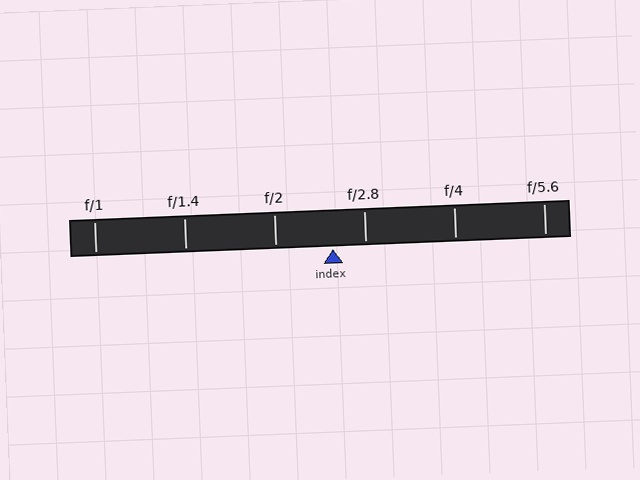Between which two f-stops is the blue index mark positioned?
The index mark is between f/2 and f/2.8.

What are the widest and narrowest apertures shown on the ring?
The widest aperture shown is f/1 and the narrowest is f/5.6.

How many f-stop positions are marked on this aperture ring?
There are 6 f-stop positions marked.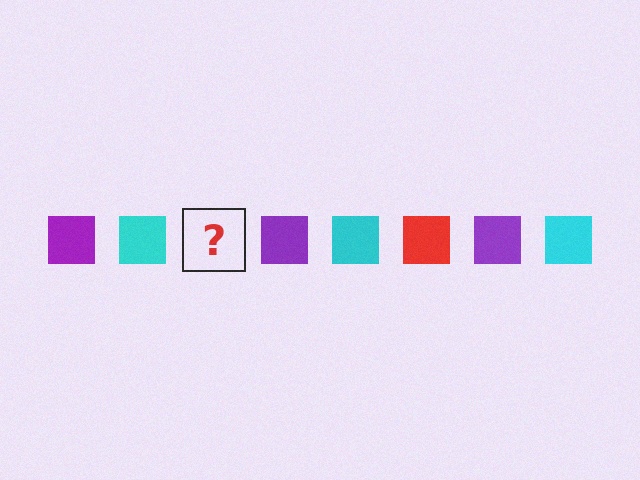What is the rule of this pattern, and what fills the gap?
The rule is that the pattern cycles through purple, cyan, red squares. The gap should be filled with a red square.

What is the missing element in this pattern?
The missing element is a red square.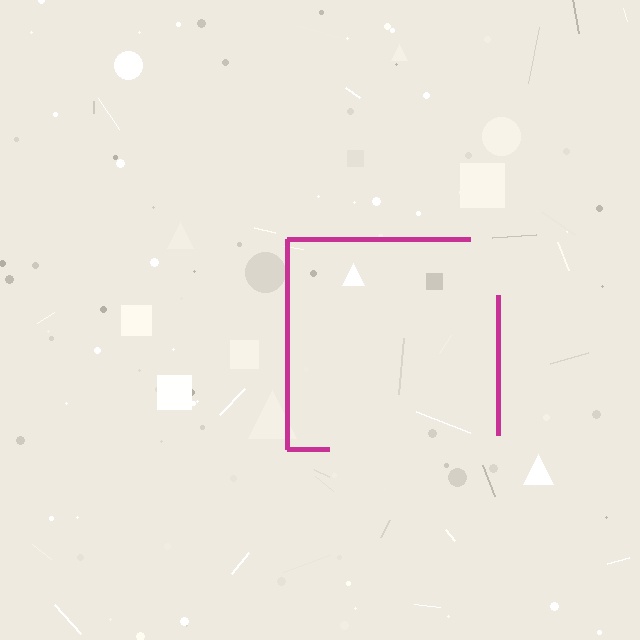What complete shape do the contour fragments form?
The contour fragments form a square.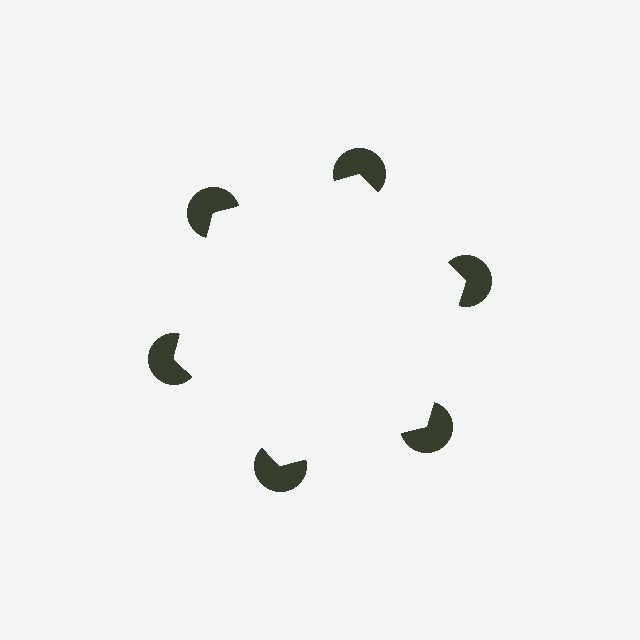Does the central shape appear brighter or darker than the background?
It typically appears slightly brighter than the background, even though no actual brightness change is drawn.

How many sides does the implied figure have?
6 sides.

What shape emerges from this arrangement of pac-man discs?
An illusory hexagon — its edges are inferred from the aligned wedge cuts in the pac-man discs, not physically drawn.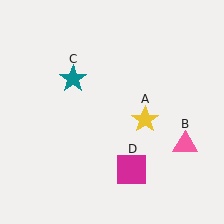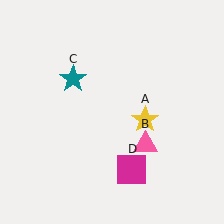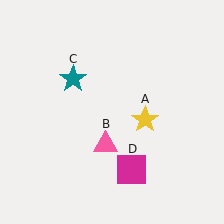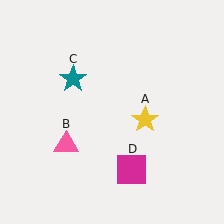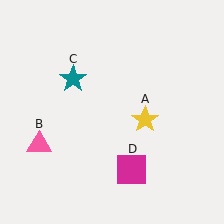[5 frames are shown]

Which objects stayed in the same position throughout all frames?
Yellow star (object A) and teal star (object C) and magenta square (object D) remained stationary.